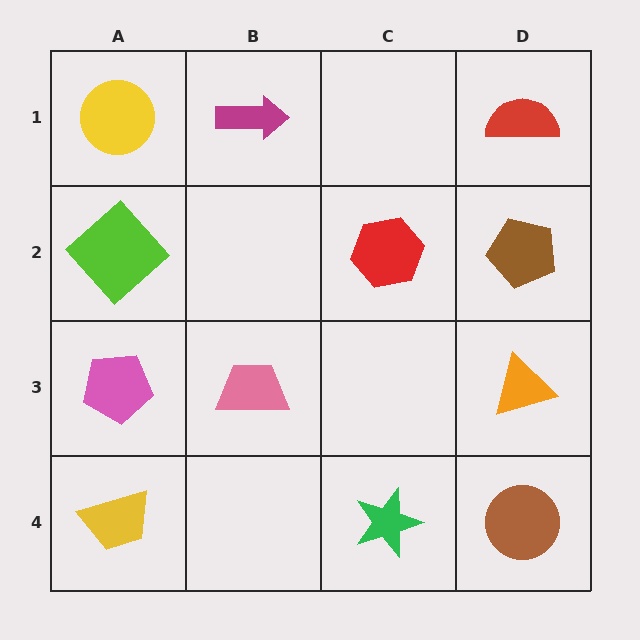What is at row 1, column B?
A magenta arrow.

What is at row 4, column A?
A yellow trapezoid.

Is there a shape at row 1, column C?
No, that cell is empty.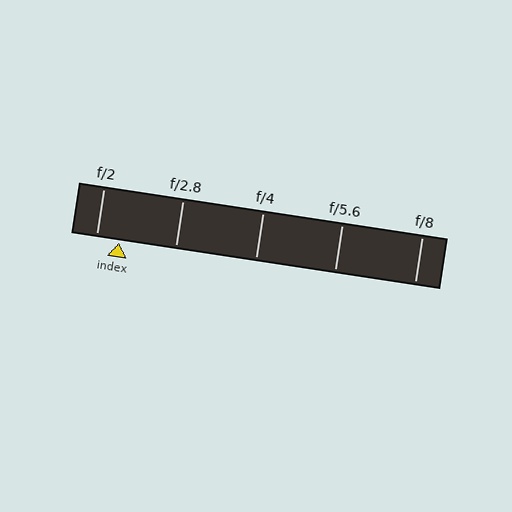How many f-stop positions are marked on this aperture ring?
There are 5 f-stop positions marked.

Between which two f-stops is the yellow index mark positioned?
The index mark is between f/2 and f/2.8.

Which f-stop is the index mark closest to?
The index mark is closest to f/2.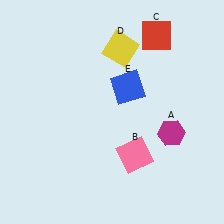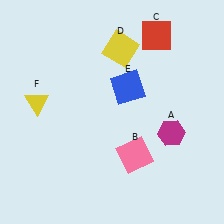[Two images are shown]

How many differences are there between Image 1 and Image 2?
There is 1 difference between the two images.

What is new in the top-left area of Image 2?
A yellow triangle (F) was added in the top-left area of Image 2.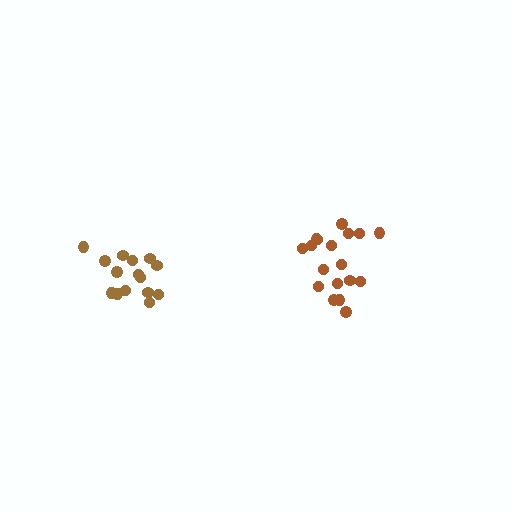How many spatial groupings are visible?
There are 2 spatial groupings.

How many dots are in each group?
Group 1: 18 dots, Group 2: 15 dots (33 total).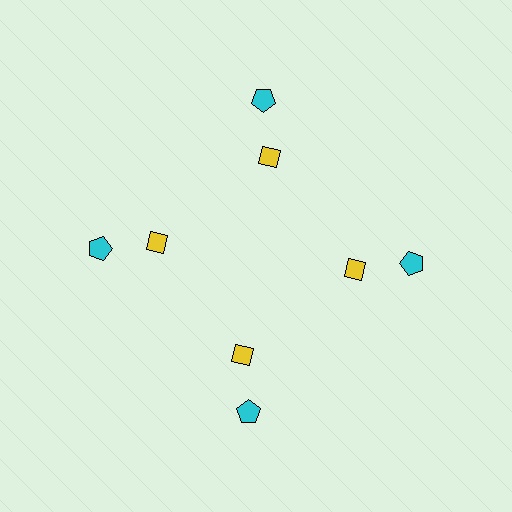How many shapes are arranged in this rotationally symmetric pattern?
There are 8 shapes, arranged in 4 groups of 2.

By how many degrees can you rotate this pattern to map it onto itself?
The pattern maps onto itself every 90 degrees of rotation.